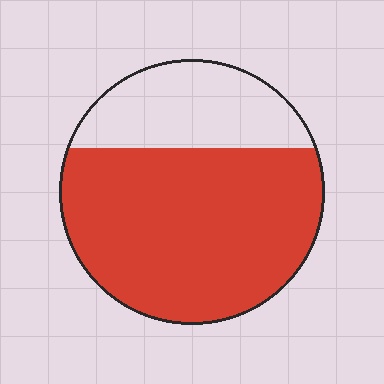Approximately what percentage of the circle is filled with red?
Approximately 70%.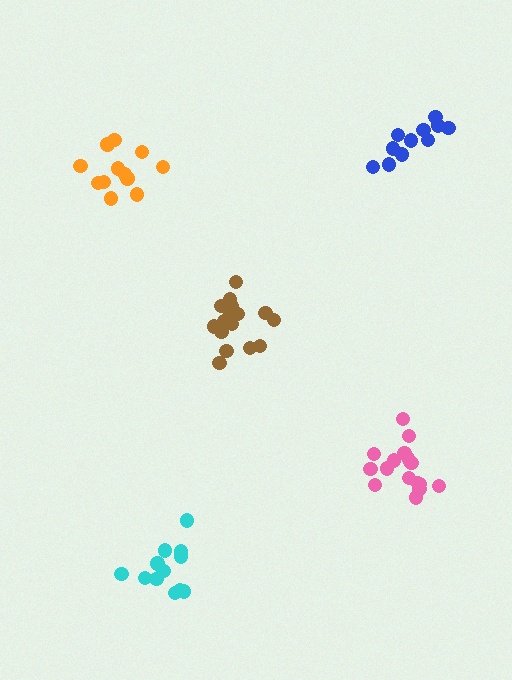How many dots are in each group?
Group 1: 17 dots, Group 2: 11 dots, Group 3: 12 dots, Group 4: 16 dots, Group 5: 12 dots (68 total).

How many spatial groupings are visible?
There are 5 spatial groupings.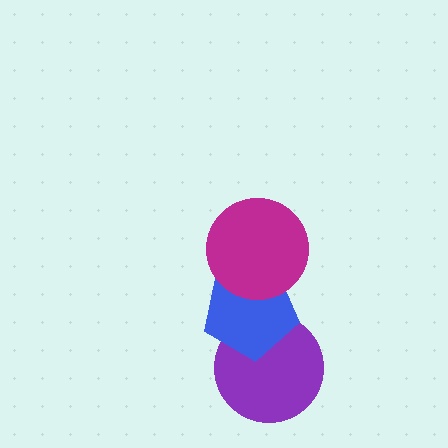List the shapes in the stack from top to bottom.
From top to bottom: the magenta circle, the blue pentagon, the purple circle.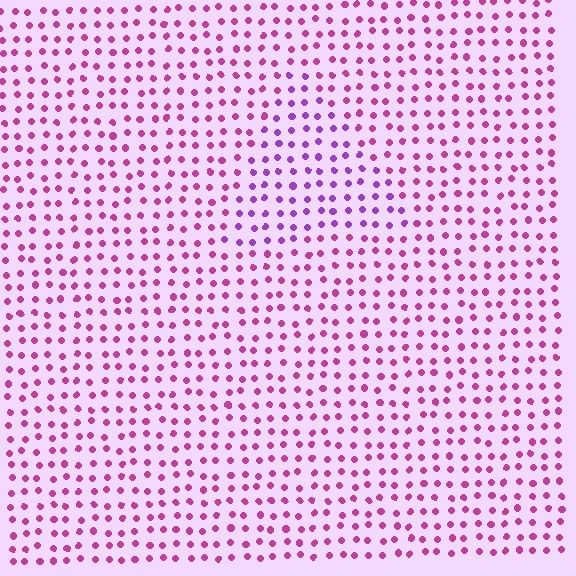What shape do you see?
I see a triangle.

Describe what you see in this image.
The image is filled with small magenta elements in a uniform arrangement. A triangle-shaped region is visible where the elements are tinted to a slightly different hue, forming a subtle color boundary.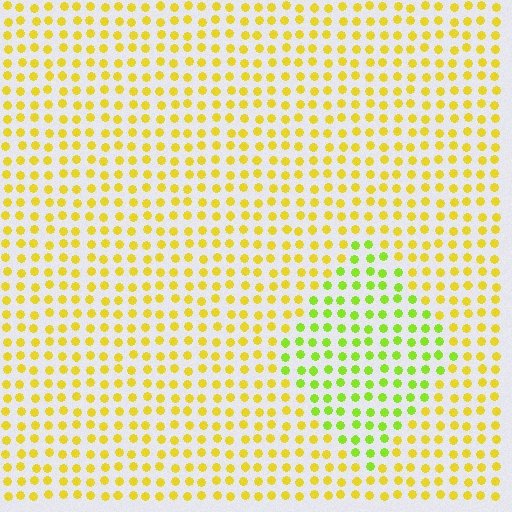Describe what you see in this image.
The image is filled with small yellow elements in a uniform arrangement. A diamond-shaped region is visible where the elements are tinted to a slightly different hue, forming a subtle color boundary.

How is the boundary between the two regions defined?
The boundary is defined purely by a slight shift in hue (about 36 degrees). Spacing, size, and orientation are identical on both sides.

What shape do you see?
I see a diamond.